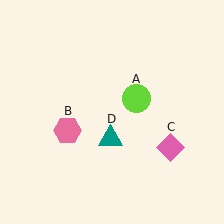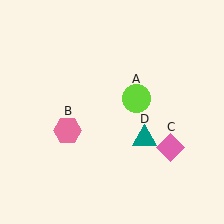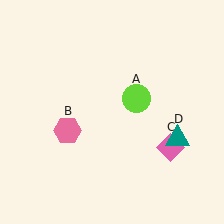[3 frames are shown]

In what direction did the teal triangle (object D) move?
The teal triangle (object D) moved right.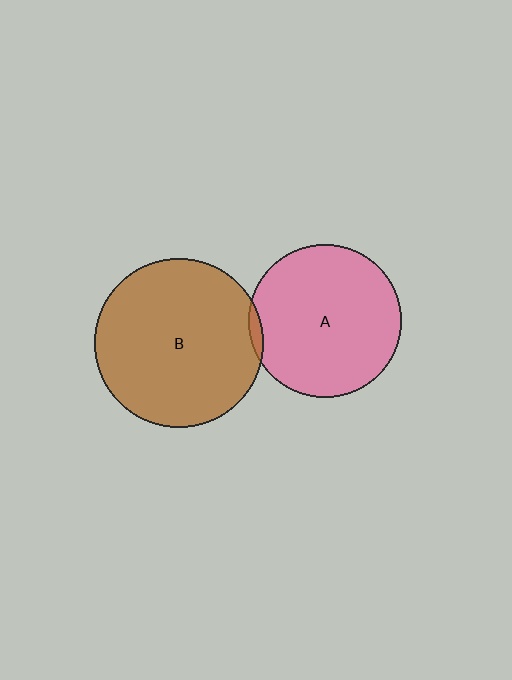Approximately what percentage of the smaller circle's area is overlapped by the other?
Approximately 5%.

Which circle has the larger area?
Circle B (brown).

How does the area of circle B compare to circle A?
Approximately 1.2 times.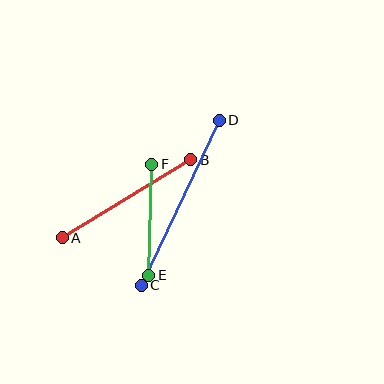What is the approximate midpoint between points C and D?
The midpoint is at approximately (180, 203) pixels.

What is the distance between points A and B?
The distance is approximately 150 pixels.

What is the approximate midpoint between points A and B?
The midpoint is at approximately (126, 199) pixels.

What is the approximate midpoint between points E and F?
The midpoint is at approximately (150, 220) pixels.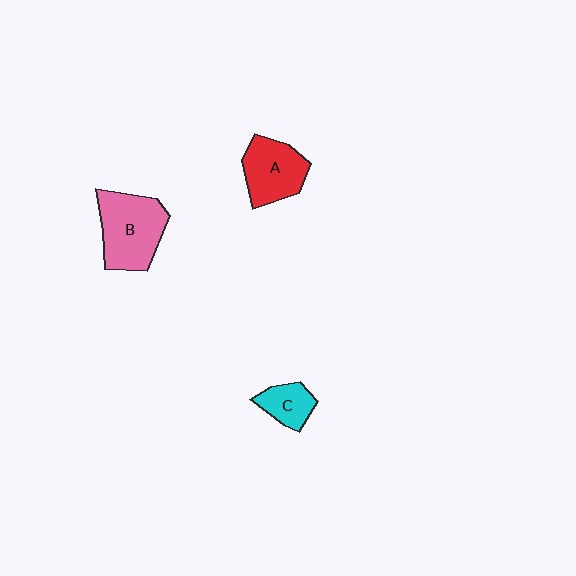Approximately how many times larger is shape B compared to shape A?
Approximately 1.3 times.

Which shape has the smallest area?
Shape C (cyan).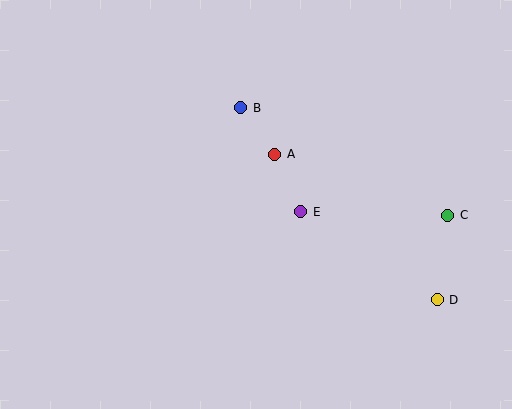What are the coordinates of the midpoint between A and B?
The midpoint between A and B is at (258, 131).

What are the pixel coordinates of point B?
Point B is at (241, 108).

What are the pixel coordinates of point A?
Point A is at (275, 154).